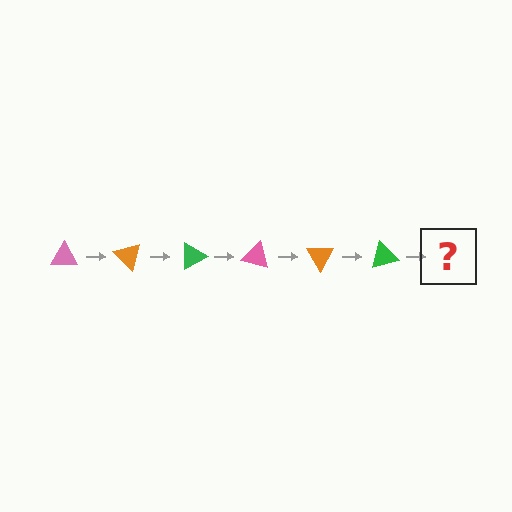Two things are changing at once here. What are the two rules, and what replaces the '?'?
The two rules are that it rotates 45 degrees each step and the color cycles through pink, orange, and green. The '?' should be a pink triangle, rotated 270 degrees from the start.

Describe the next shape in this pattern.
It should be a pink triangle, rotated 270 degrees from the start.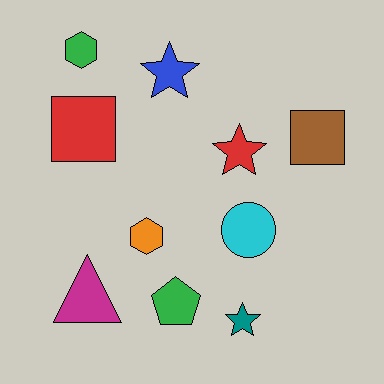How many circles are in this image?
There is 1 circle.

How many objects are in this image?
There are 10 objects.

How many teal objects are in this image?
There is 1 teal object.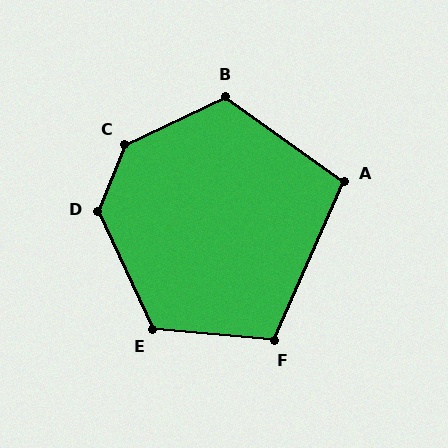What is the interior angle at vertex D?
Approximately 133 degrees (obtuse).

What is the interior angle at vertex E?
Approximately 121 degrees (obtuse).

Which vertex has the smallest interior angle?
A, at approximately 102 degrees.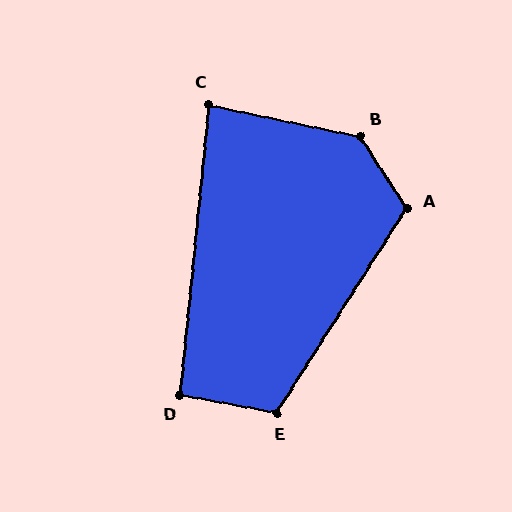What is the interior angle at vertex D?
Approximately 95 degrees (approximately right).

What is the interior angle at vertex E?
Approximately 112 degrees (obtuse).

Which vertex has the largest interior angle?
B, at approximately 135 degrees.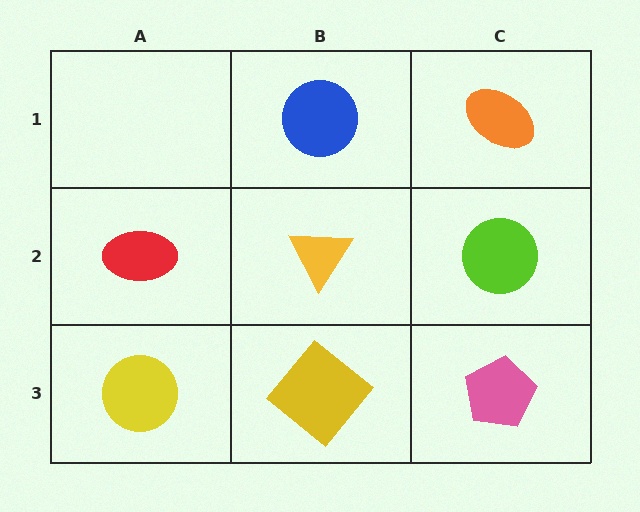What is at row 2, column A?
A red ellipse.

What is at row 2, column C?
A lime circle.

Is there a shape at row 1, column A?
No, that cell is empty.